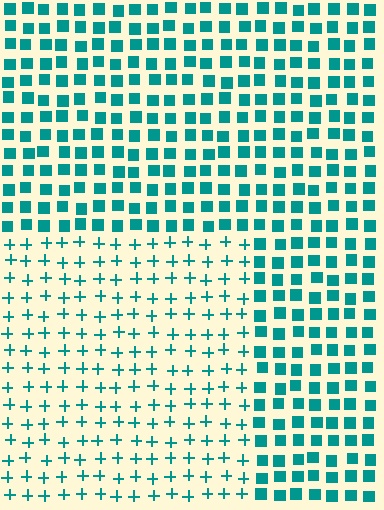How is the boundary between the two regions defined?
The boundary is defined by a change in element shape: plus signs inside vs. squares outside. All elements share the same color and spacing.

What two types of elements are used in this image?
The image uses plus signs inside the rectangle region and squares outside it.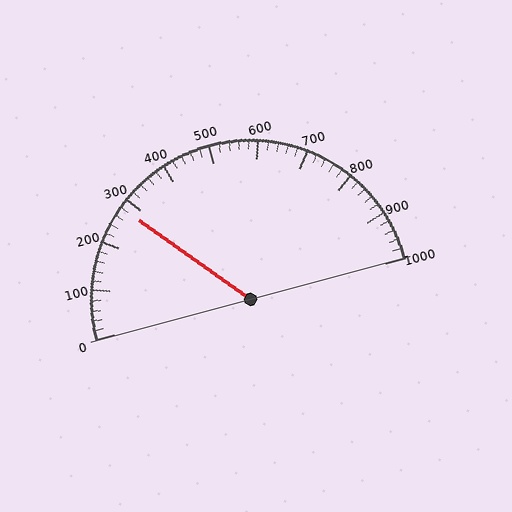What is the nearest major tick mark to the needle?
The nearest major tick mark is 300.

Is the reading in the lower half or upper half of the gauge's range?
The reading is in the lower half of the range (0 to 1000).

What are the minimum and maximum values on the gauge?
The gauge ranges from 0 to 1000.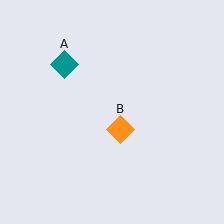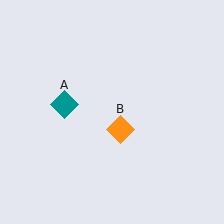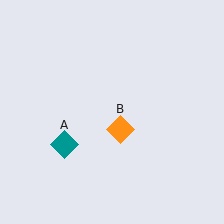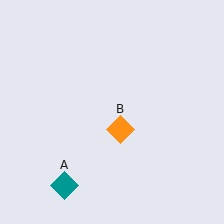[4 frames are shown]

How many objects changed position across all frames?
1 object changed position: teal diamond (object A).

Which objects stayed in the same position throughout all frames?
Orange diamond (object B) remained stationary.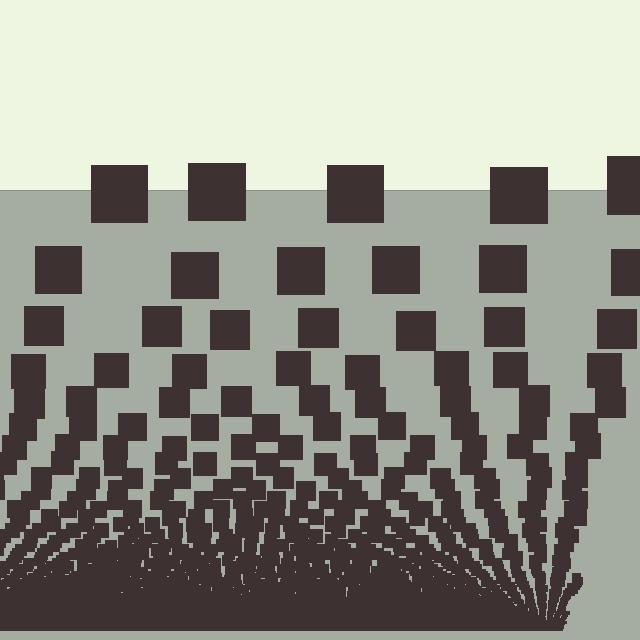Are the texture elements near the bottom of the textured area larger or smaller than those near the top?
Smaller. The gradient is inverted — elements near the bottom are smaller and denser.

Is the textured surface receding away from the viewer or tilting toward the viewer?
The surface appears to tilt toward the viewer. Texture elements get larger and sparser toward the top.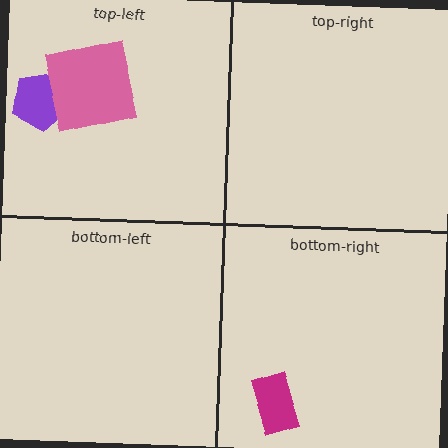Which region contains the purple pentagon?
The top-left region.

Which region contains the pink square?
The top-left region.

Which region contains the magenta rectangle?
The bottom-right region.